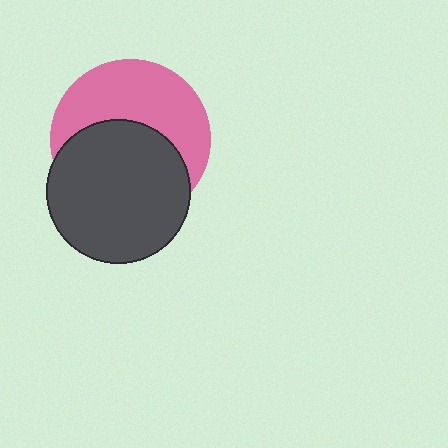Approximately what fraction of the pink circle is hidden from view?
Roughly 51% of the pink circle is hidden behind the dark gray circle.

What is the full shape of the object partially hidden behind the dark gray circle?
The partially hidden object is a pink circle.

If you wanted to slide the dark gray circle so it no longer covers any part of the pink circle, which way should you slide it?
Slide it down — that is the most direct way to separate the two shapes.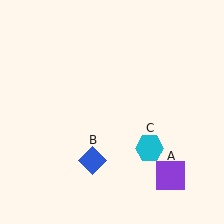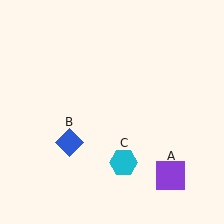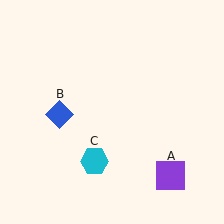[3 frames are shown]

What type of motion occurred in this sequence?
The blue diamond (object B), cyan hexagon (object C) rotated clockwise around the center of the scene.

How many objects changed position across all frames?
2 objects changed position: blue diamond (object B), cyan hexagon (object C).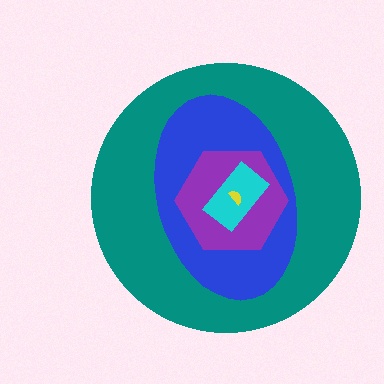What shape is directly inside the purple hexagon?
The cyan rectangle.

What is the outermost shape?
The teal circle.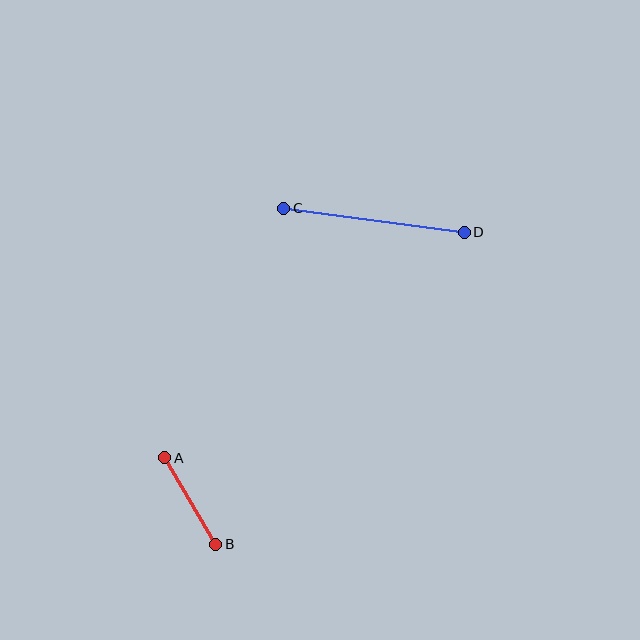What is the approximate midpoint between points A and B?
The midpoint is at approximately (190, 501) pixels.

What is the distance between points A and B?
The distance is approximately 101 pixels.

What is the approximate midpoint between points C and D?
The midpoint is at approximately (374, 220) pixels.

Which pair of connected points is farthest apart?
Points C and D are farthest apart.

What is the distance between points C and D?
The distance is approximately 182 pixels.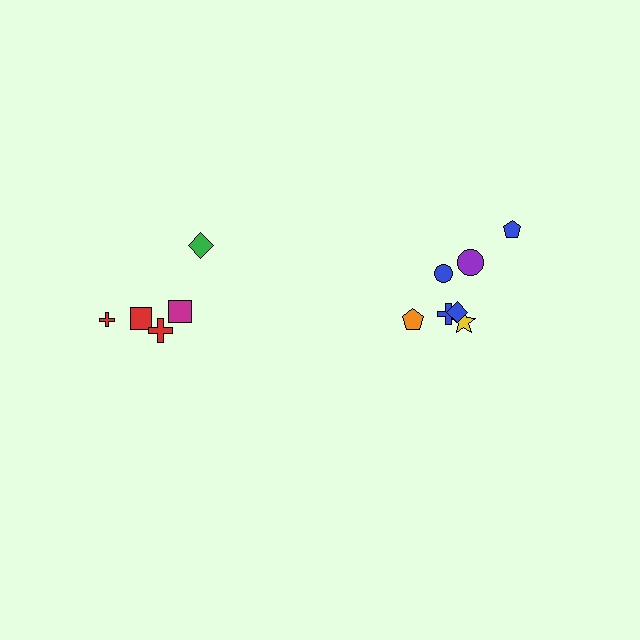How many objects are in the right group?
There are 7 objects.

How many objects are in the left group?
There are 5 objects.